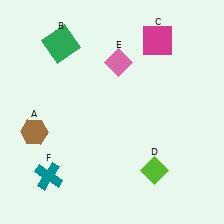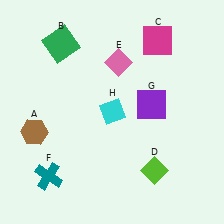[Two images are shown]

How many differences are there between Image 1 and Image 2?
There are 2 differences between the two images.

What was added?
A purple square (G), a cyan diamond (H) were added in Image 2.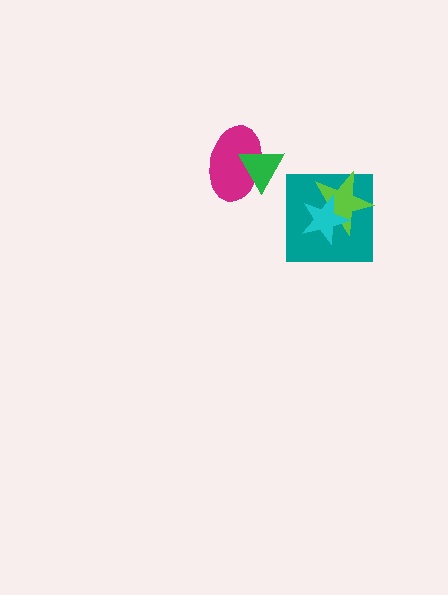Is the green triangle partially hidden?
No, no other shape covers it.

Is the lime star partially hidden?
Yes, it is partially covered by another shape.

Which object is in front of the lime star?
The cyan star is in front of the lime star.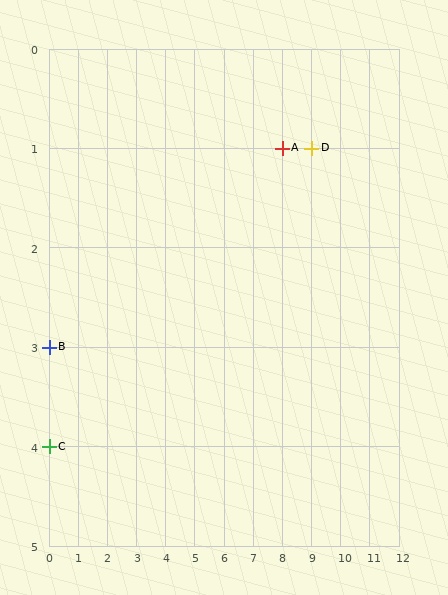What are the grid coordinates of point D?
Point D is at grid coordinates (9, 1).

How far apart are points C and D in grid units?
Points C and D are 9 columns and 3 rows apart (about 9.5 grid units diagonally).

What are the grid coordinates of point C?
Point C is at grid coordinates (0, 4).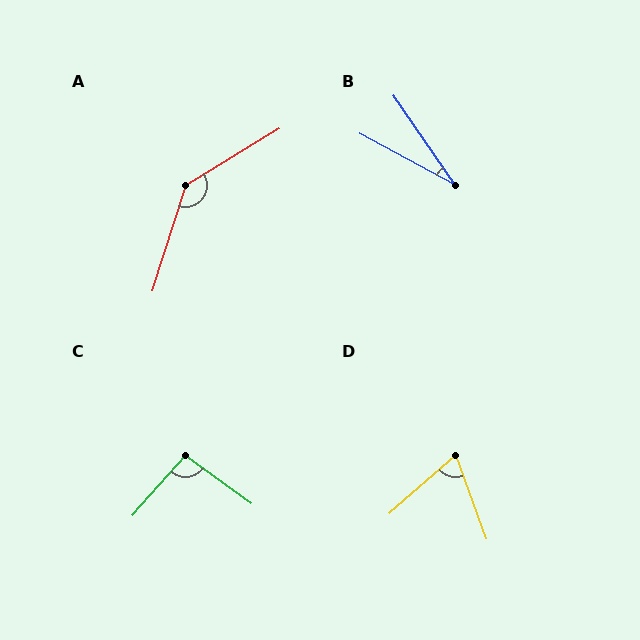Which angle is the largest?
A, at approximately 139 degrees.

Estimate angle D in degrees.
Approximately 69 degrees.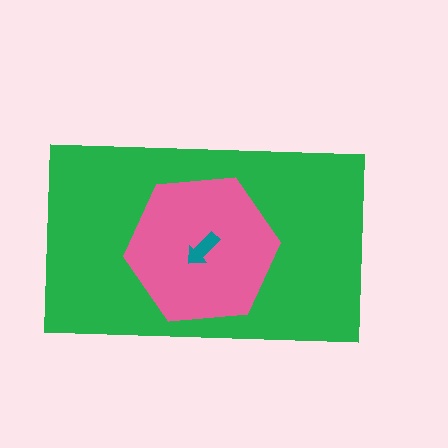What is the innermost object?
The teal arrow.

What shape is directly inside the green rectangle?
The pink hexagon.